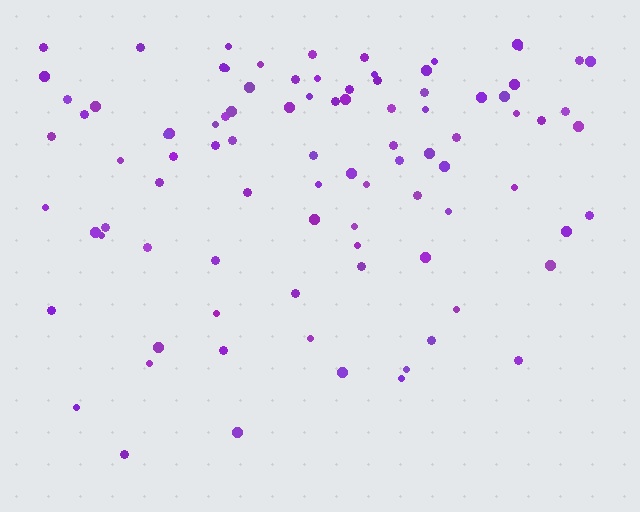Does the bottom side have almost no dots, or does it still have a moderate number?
Still a moderate number, just noticeably fewer than the top.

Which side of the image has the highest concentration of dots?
The top.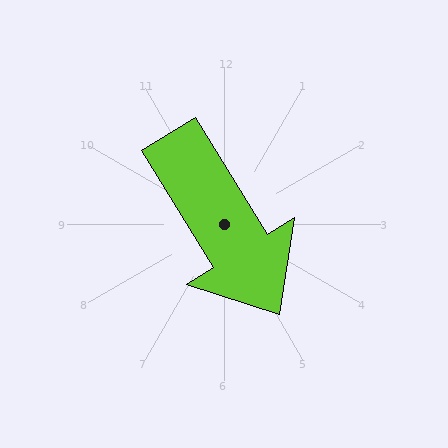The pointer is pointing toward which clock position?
Roughly 5 o'clock.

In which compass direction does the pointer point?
Southeast.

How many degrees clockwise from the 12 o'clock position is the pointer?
Approximately 148 degrees.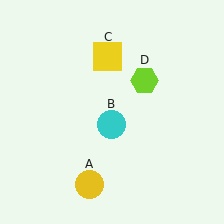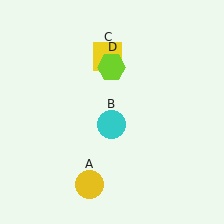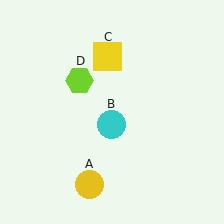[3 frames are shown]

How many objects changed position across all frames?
1 object changed position: lime hexagon (object D).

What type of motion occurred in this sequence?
The lime hexagon (object D) rotated counterclockwise around the center of the scene.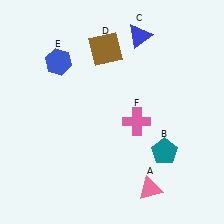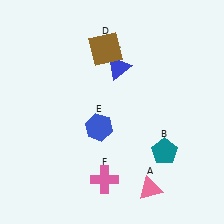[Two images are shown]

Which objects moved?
The objects that moved are: the blue triangle (C), the blue hexagon (E), the pink cross (F).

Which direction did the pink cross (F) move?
The pink cross (F) moved down.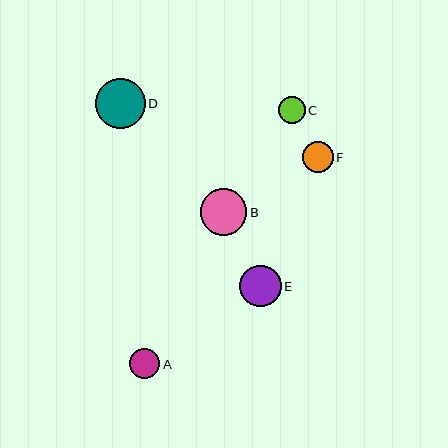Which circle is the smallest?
Circle C is the smallest with a size of approximately 26 pixels.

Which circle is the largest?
Circle D is the largest with a size of approximately 50 pixels.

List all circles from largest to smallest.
From largest to smallest: D, B, E, F, A, C.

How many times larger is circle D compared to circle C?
Circle D is approximately 1.9 times the size of circle C.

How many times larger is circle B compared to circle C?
Circle B is approximately 1.8 times the size of circle C.